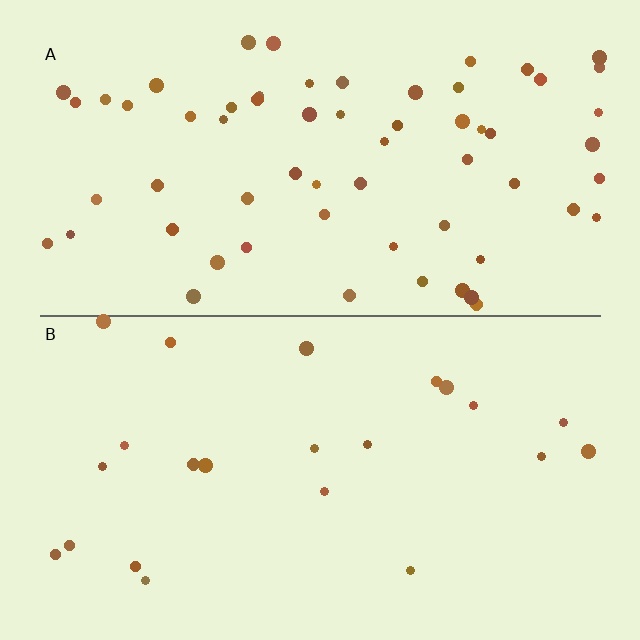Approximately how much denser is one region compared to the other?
Approximately 2.8× — region A over region B.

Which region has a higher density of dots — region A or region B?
A (the top).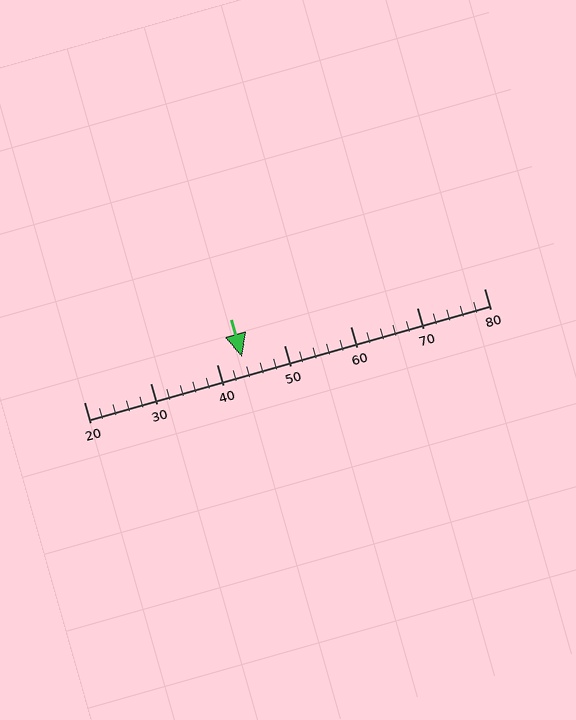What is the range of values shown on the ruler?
The ruler shows values from 20 to 80.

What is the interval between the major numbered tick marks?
The major tick marks are spaced 10 units apart.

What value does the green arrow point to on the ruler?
The green arrow points to approximately 44.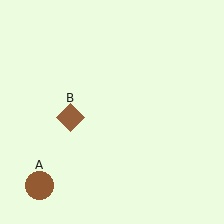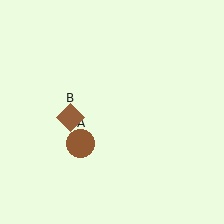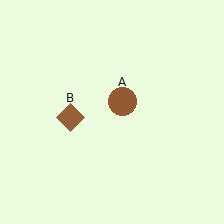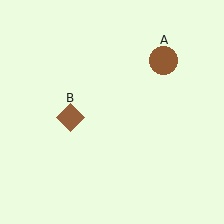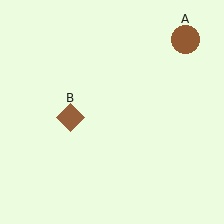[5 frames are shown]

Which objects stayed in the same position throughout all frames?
Brown diamond (object B) remained stationary.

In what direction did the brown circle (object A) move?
The brown circle (object A) moved up and to the right.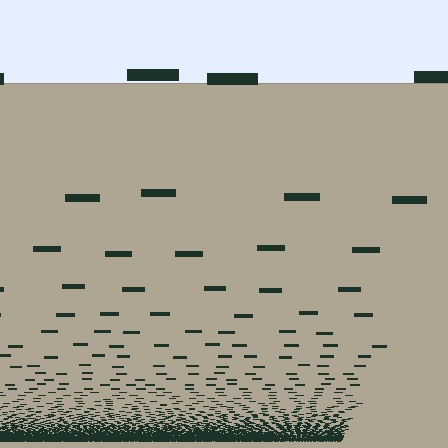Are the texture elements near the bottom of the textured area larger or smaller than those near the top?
Smaller. The gradient is inverted — elements near the bottom are smaller and denser.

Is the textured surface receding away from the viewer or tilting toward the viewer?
The surface appears to tilt toward the viewer. Texture elements get larger and sparser toward the top.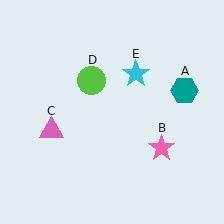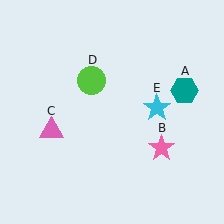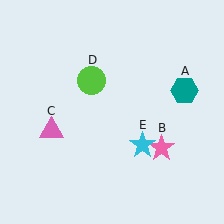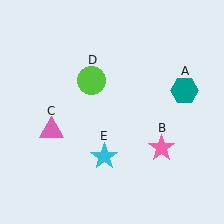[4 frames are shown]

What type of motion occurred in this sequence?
The cyan star (object E) rotated clockwise around the center of the scene.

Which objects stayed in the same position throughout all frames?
Teal hexagon (object A) and pink star (object B) and pink triangle (object C) and lime circle (object D) remained stationary.